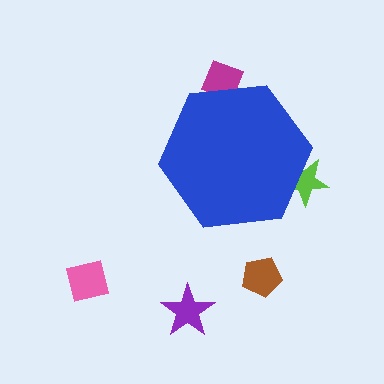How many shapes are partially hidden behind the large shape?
2 shapes are partially hidden.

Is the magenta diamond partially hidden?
Yes, the magenta diamond is partially hidden behind the blue hexagon.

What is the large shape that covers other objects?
A blue hexagon.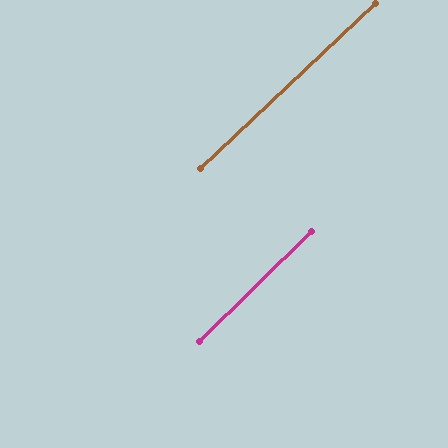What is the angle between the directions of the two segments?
Approximately 1 degree.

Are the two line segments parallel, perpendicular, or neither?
Parallel — their directions differ by only 1.5°.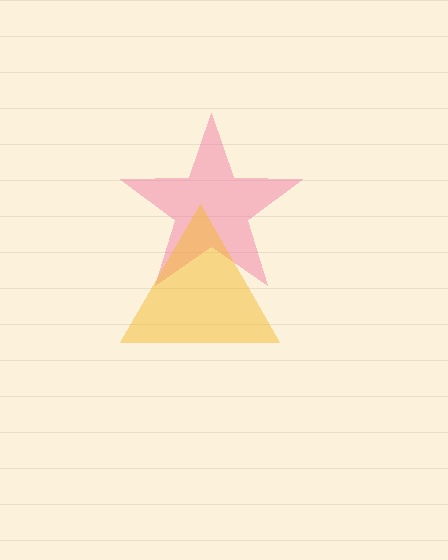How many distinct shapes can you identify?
There are 2 distinct shapes: a pink star, a yellow triangle.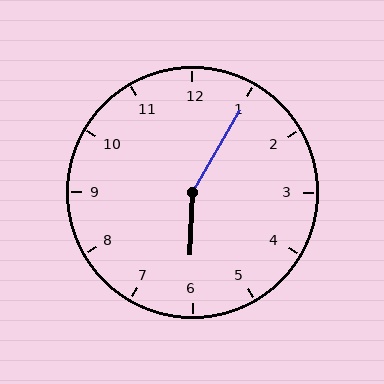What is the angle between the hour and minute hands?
Approximately 152 degrees.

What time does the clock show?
6:05.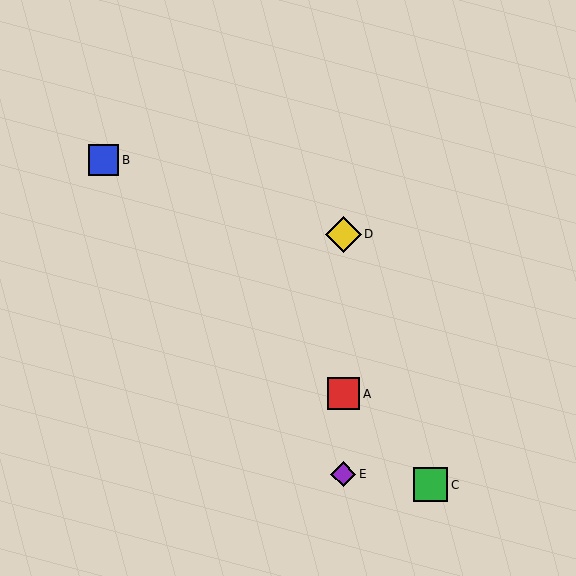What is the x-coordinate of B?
Object B is at x≈103.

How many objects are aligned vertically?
3 objects (A, D, E) are aligned vertically.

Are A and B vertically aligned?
No, A is at x≈343 and B is at x≈103.